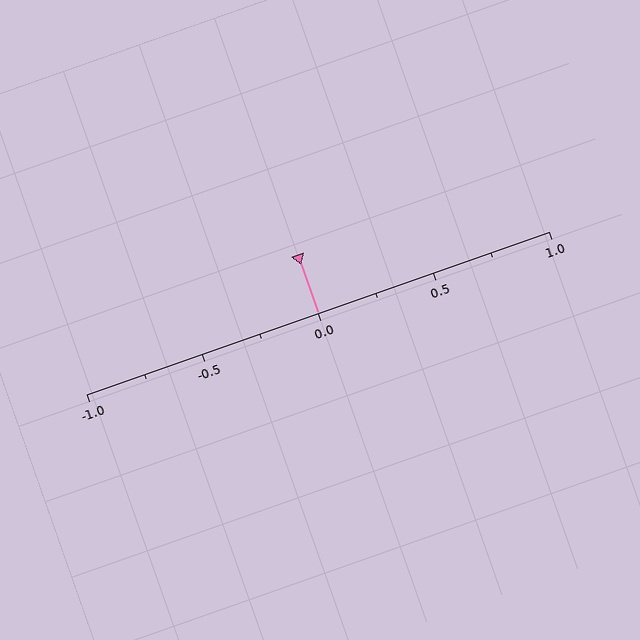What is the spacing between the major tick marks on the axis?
The major ticks are spaced 0.5 apart.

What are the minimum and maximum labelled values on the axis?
The axis runs from -1.0 to 1.0.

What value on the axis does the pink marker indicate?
The marker indicates approximately 0.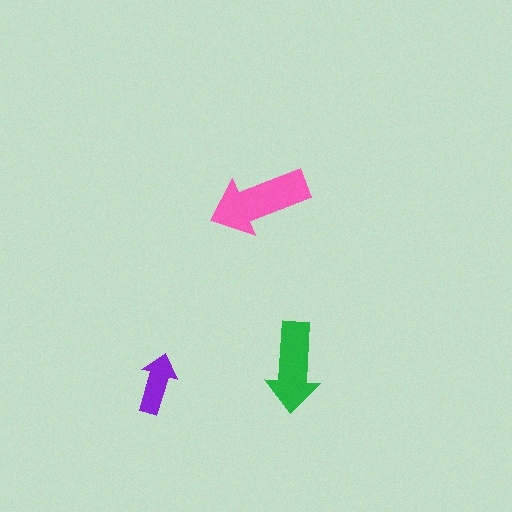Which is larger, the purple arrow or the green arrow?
The green one.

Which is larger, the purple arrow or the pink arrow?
The pink one.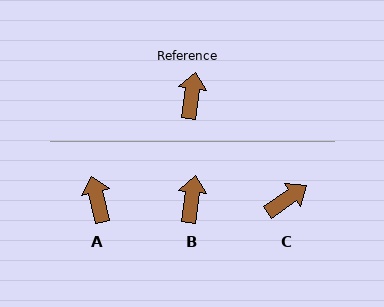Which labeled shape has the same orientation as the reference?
B.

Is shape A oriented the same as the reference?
No, it is off by about 21 degrees.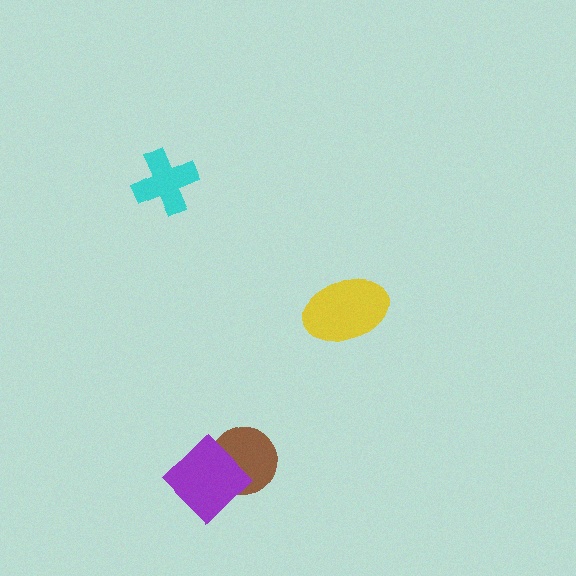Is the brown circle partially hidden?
Yes, it is partially covered by another shape.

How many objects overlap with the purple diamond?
1 object overlaps with the purple diamond.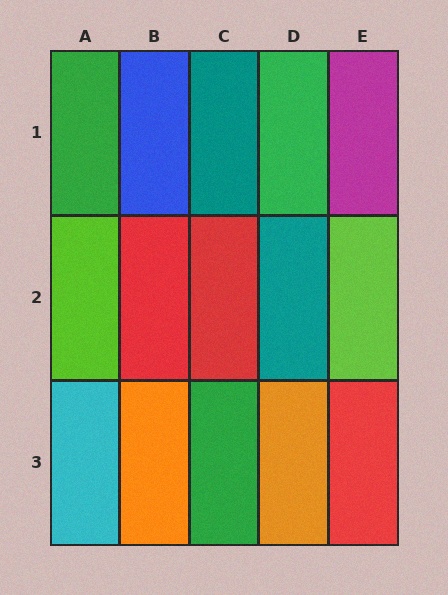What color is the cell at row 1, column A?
Green.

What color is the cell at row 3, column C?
Green.